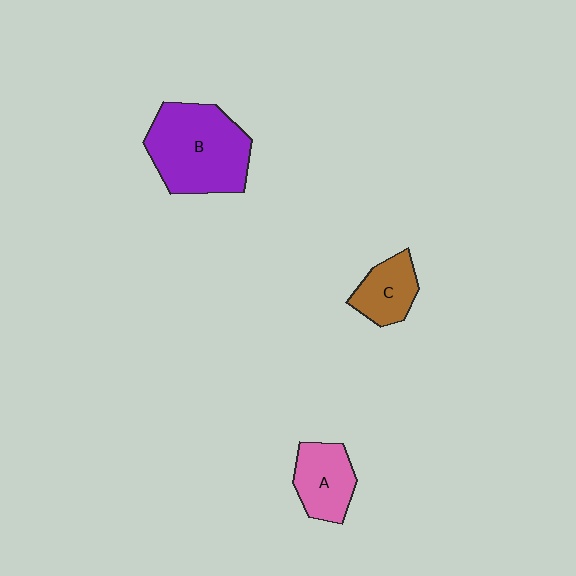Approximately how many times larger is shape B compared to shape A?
Approximately 2.0 times.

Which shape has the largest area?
Shape B (purple).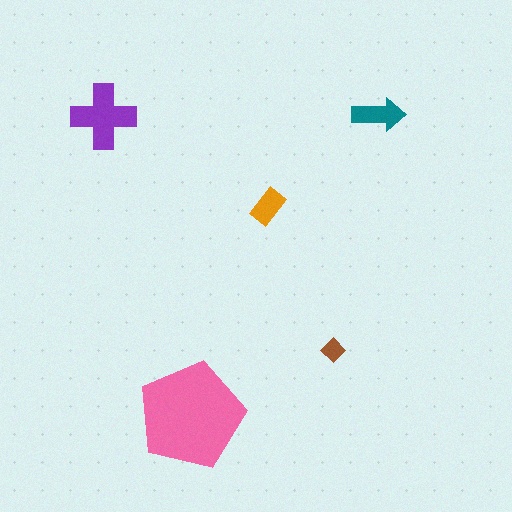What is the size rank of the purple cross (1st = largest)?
2nd.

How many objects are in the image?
There are 5 objects in the image.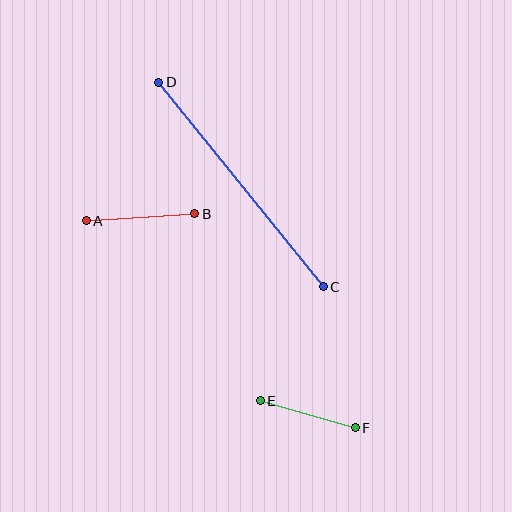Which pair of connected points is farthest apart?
Points C and D are farthest apart.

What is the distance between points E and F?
The distance is approximately 99 pixels.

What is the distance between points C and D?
The distance is approximately 263 pixels.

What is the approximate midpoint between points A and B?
The midpoint is at approximately (140, 217) pixels.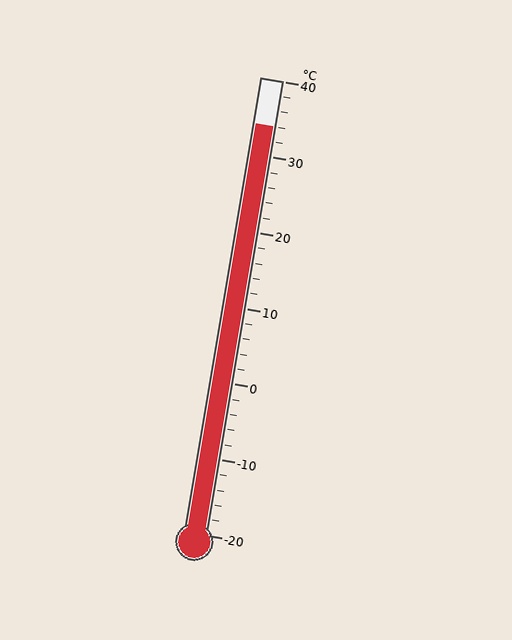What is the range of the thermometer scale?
The thermometer scale ranges from -20°C to 40°C.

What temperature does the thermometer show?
The thermometer shows approximately 34°C.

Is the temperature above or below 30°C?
The temperature is above 30°C.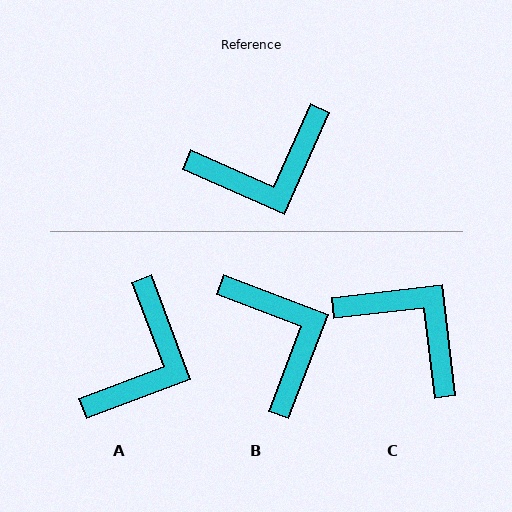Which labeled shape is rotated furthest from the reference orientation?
C, about 120 degrees away.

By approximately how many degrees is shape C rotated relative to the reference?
Approximately 120 degrees counter-clockwise.